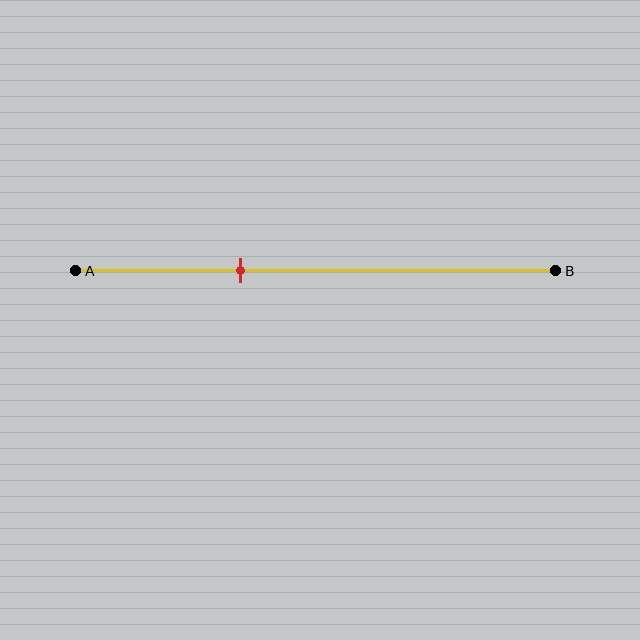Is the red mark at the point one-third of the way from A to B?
Yes, the mark is approximately at the one-third point.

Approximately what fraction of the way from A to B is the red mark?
The red mark is approximately 35% of the way from A to B.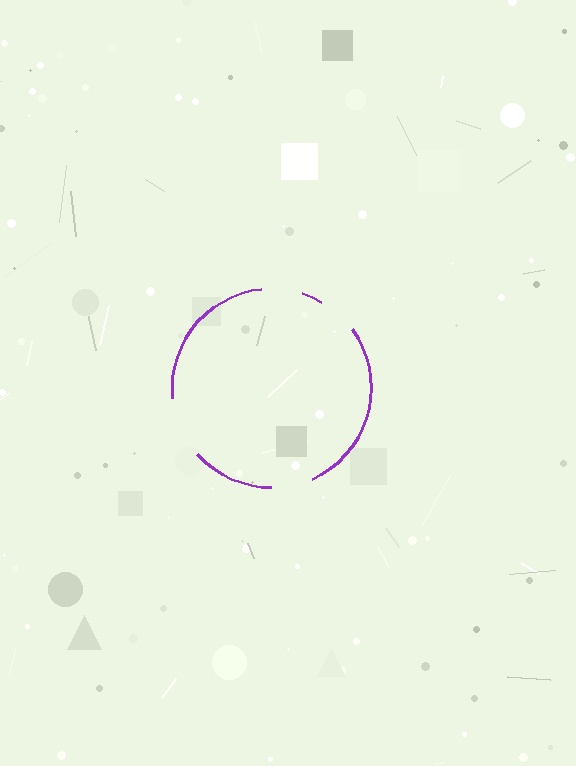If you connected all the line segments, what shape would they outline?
They would outline a circle.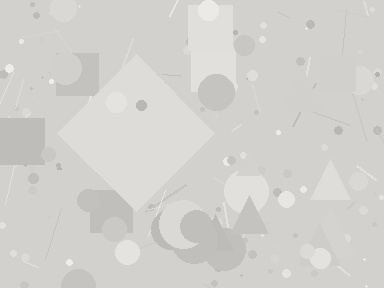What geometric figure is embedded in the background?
A diamond is embedded in the background.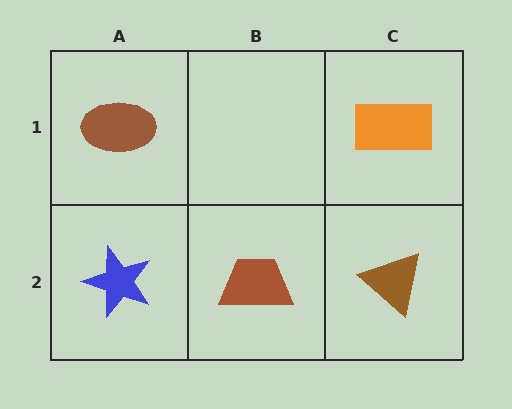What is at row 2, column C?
A brown triangle.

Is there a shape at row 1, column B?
No, that cell is empty.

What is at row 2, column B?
A brown trapezoid.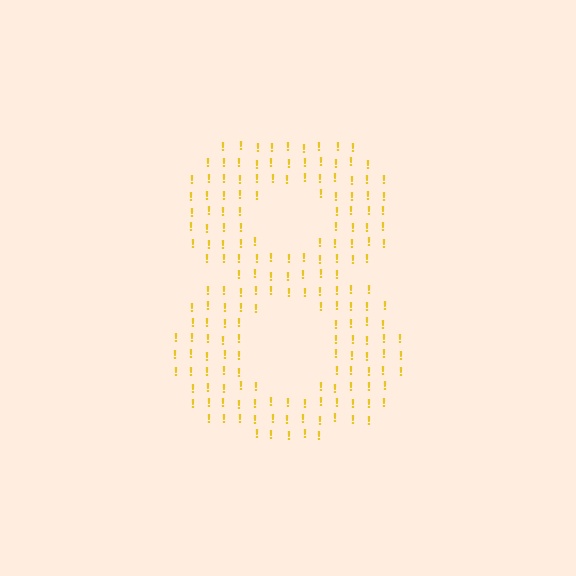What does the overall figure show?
The overall figure shows the digit 8.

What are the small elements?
The small elements are exclamation marks.